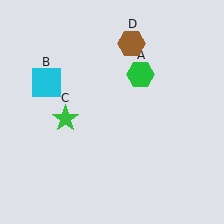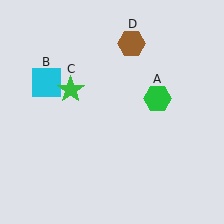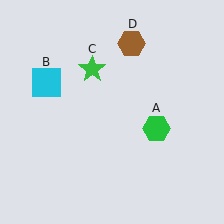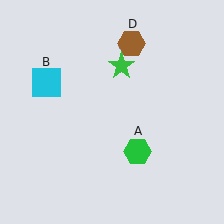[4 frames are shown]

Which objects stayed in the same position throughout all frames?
Cyan square (object B) and brown hexagon (object D) remained stationary.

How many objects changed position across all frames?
2 objects changed position: green hexagon (object A), green star (object C).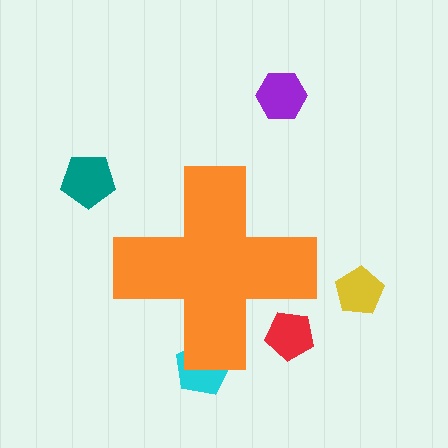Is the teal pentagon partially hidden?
No, the teal pentagon is fully visible.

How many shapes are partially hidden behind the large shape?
2 shapes are partially hidden.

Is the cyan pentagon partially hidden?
Yes, the cyan pentagon is partially hidden behind the orange cross.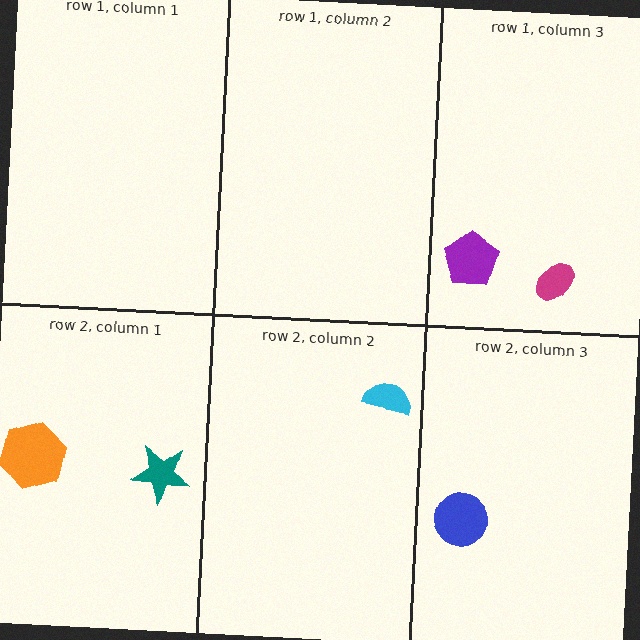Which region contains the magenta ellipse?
The row 1, column 3 region.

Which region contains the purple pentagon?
The row 1, column 3 region.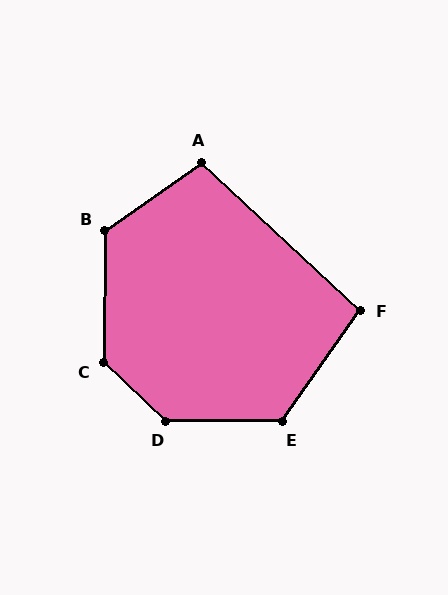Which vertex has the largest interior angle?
D, at approximately 136 degrees.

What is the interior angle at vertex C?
Approximately 133 degrees (obtuse).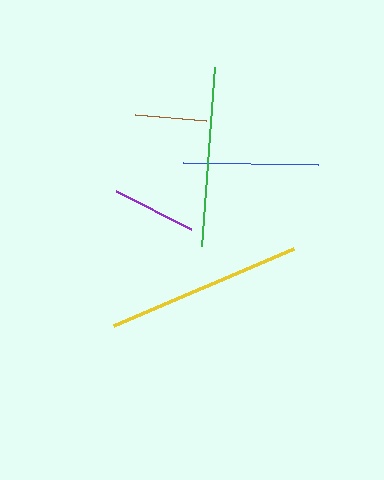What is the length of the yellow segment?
The yellow segment is approximately 196 pixels long.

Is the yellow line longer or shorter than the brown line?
The yellow line is longer than the brown line.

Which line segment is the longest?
The yellow line is the longest at approximately 196 pixels.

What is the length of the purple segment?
The purple segment is approximately 84 pixels long.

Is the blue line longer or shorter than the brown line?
The blue line is longer than the brown line.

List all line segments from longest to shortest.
From longest to shortest: yellow, green, blue, purple, brown.